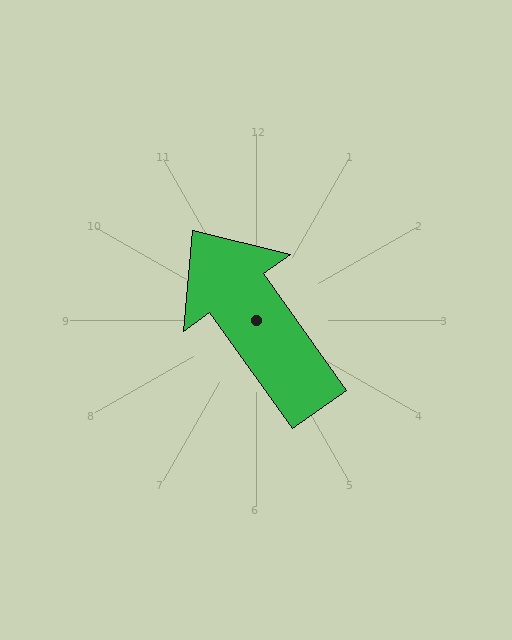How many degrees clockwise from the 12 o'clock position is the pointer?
Approximately 325 degrees.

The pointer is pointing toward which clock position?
Roughly 11 o'clock.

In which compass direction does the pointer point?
Northwest.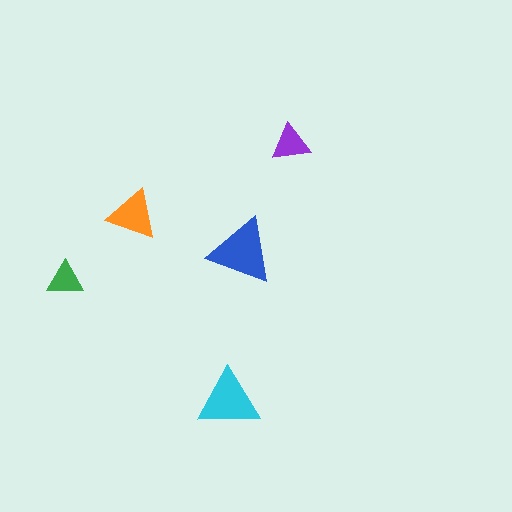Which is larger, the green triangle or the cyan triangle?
The cyan one.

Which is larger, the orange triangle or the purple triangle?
The orange one.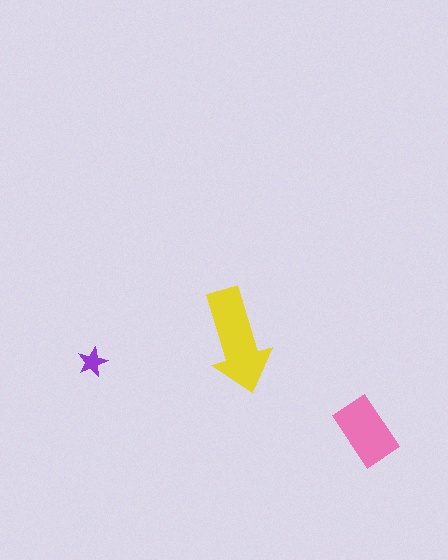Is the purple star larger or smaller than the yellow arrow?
Smaller.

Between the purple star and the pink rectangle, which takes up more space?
The pink rectangle.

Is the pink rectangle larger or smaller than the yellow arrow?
Smaller.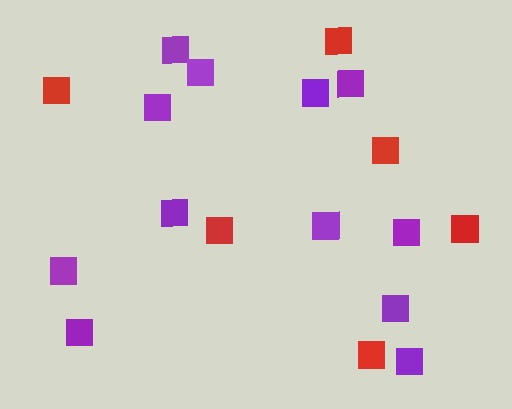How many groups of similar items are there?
There are 2 groups: one group of red squares (6) and one group of purple squares (12).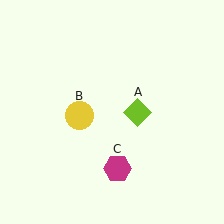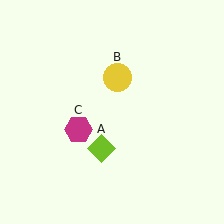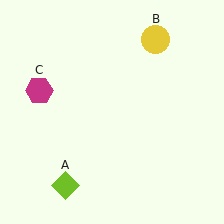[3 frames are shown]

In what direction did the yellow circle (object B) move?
The yellow circle (object B) moved up and to the right.